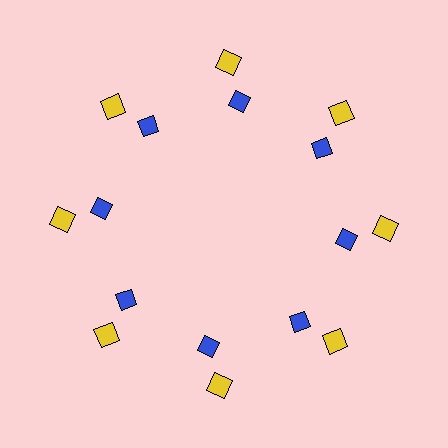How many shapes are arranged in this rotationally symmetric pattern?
There are 16 shapes, arranged in 8 groups of 2.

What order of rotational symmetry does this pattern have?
This pattern has 8-fold rotational symmetry.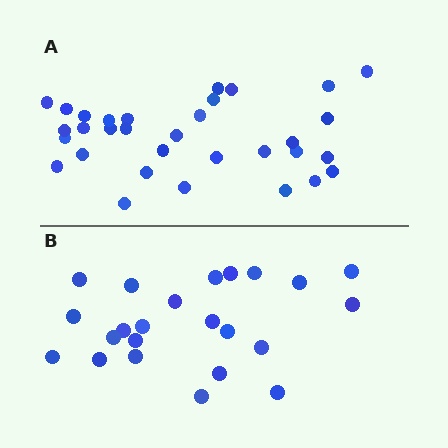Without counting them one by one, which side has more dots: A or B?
Region A (the top region) has more dots.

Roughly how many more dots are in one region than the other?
Region A has roughly 8 or so more dots than region B.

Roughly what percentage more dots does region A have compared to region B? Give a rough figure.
About 40% more.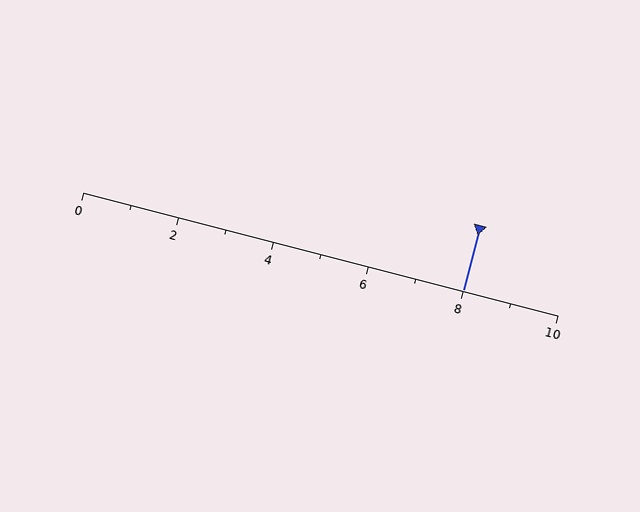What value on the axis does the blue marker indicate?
The marker indicates approximately 8.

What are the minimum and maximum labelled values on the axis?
The axis runs from 0 to 10.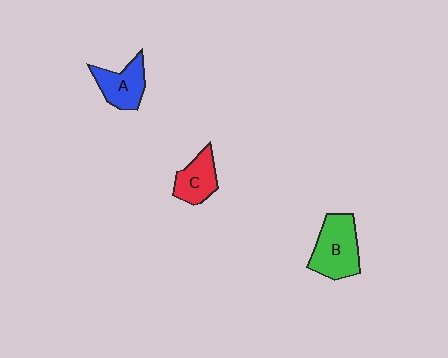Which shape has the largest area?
Shape B (green).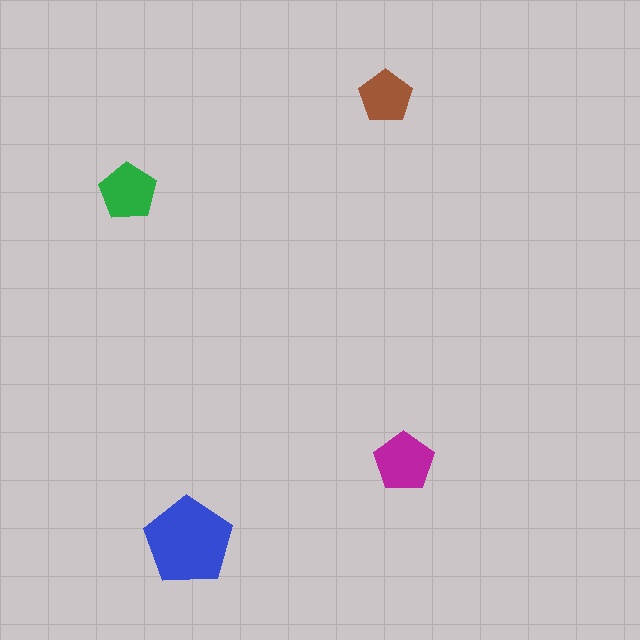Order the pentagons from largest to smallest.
the blue one, the magenta one, the green one, the brown one.